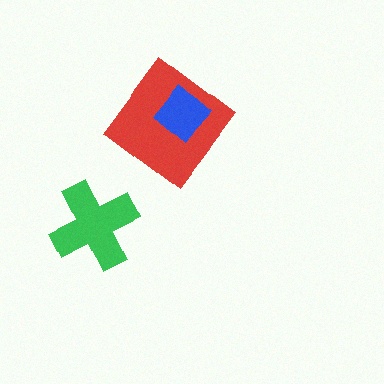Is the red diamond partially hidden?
Yes, it is partially covered by another shape.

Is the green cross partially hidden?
No, no other shape covers it.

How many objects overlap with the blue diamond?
1 object overlaps with the blue diamond.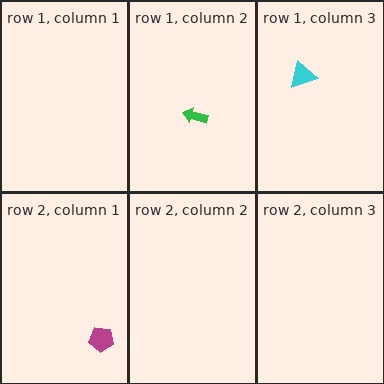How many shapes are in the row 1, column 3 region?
1.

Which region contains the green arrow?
The row 1, column 2 region.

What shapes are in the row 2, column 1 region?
The magenta pentagon.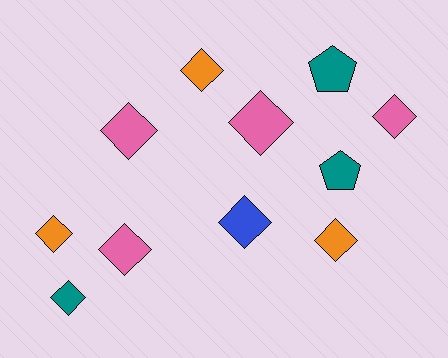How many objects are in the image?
There are 11 objects.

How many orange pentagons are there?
There are no orange pentagons.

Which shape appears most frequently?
Diamond, with 9 objects.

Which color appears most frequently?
Pink, with 4 objects.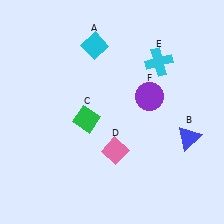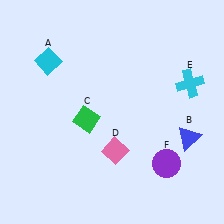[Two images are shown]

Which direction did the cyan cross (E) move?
The cyan cross (E) moved right.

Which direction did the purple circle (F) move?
The purple circle (F) moved down.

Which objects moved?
The objects that moved are: the cyan diamond (A), the cyan cross (E), the purple circle (F).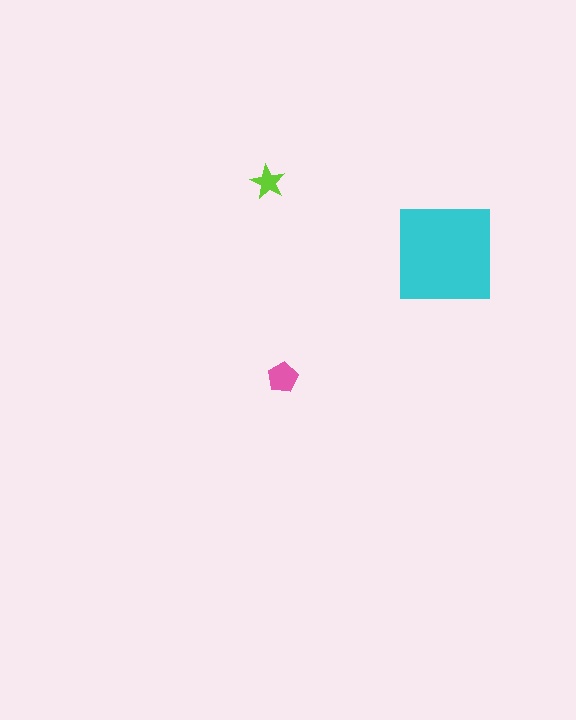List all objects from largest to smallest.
The cyan square, the pink pentagon, the lime star.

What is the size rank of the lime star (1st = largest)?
3rd.